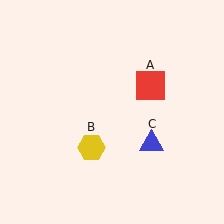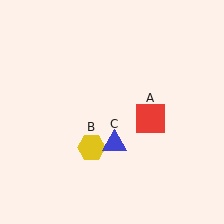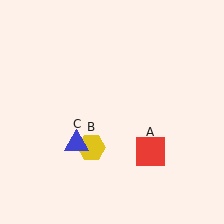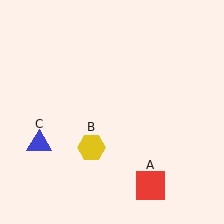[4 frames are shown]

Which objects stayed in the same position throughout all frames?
Yellow hexagon (object B) remained stationary.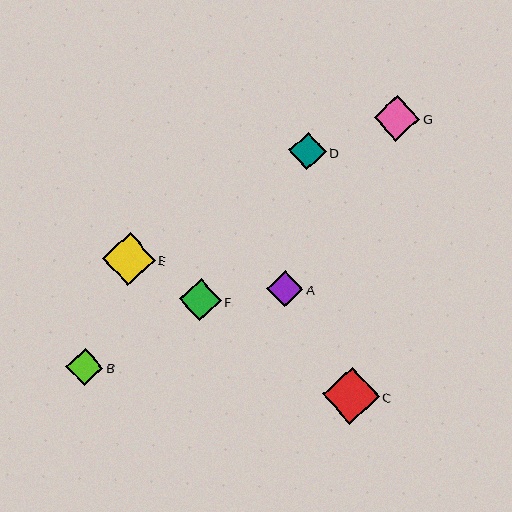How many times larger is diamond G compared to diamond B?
Diamond G is approximately 1.2 times the size of diamond B.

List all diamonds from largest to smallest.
From largest to smallest: C, E, G, F, D, B, A.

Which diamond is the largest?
Diamond C is the largest with a size of approximately 57 pixels.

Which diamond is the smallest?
Diamond A is the smallest with a size of approximately 36 pixels.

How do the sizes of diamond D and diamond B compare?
Diamond D and diamond B are approximately the same size.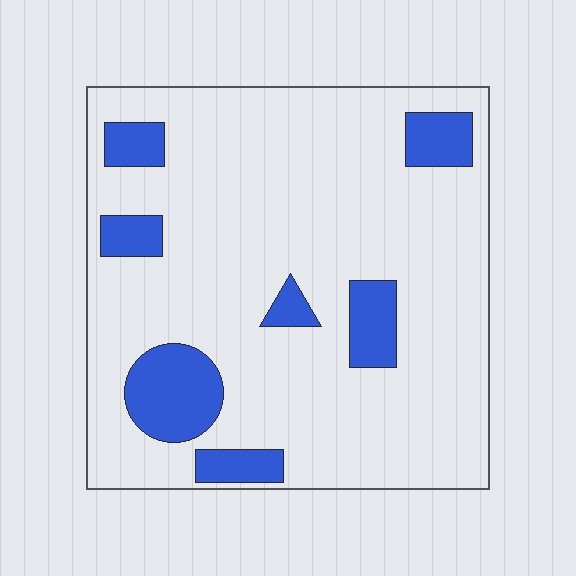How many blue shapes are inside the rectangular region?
7.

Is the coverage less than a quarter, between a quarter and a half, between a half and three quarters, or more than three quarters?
Less than a quarter.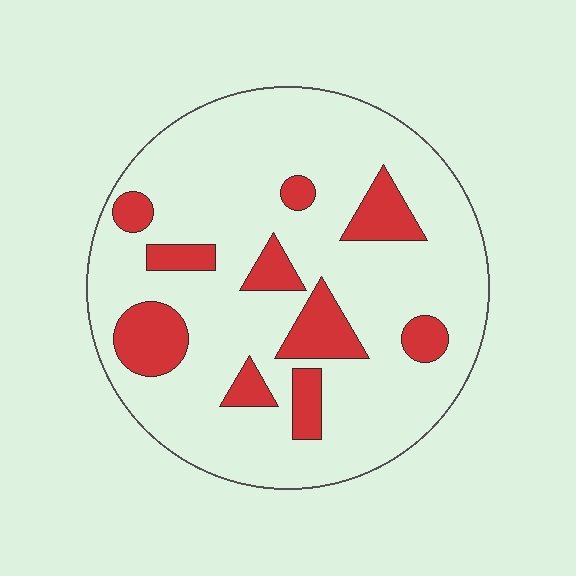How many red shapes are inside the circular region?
10.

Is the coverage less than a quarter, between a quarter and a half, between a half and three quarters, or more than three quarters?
Less than a quarter.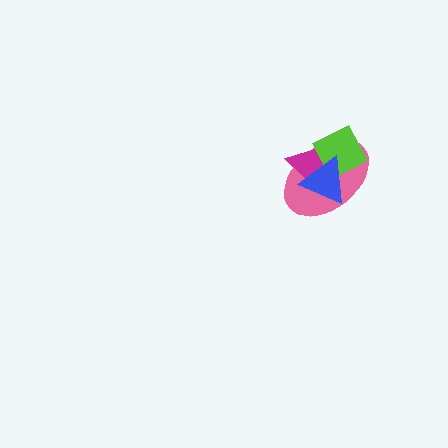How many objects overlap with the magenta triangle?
3 objects overlap with the magenta triangle.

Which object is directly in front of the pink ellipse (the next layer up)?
The magenta triangle is directly in front of the pink ellipse.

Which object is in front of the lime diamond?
The blue triangle is in front of the lime diamond.